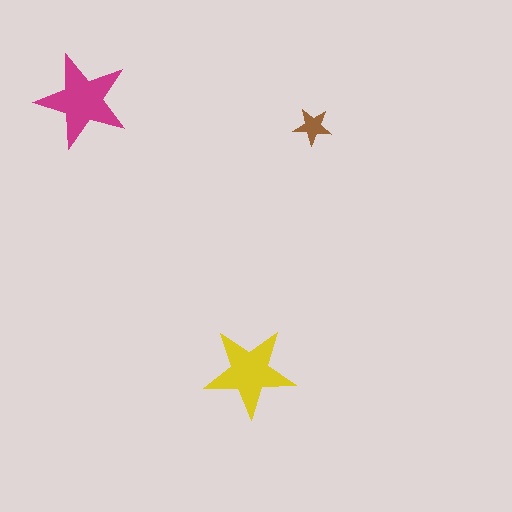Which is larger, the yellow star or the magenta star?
The magenta one.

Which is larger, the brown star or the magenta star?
The magenta one.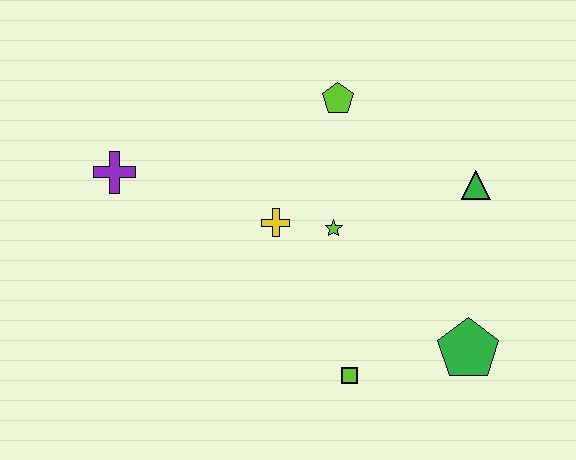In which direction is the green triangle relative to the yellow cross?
The green triangle is to the right of the yellow cross.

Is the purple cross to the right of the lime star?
No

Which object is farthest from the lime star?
The purple cross is farthest from the lime star.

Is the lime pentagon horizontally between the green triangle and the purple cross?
Yes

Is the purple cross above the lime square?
Yes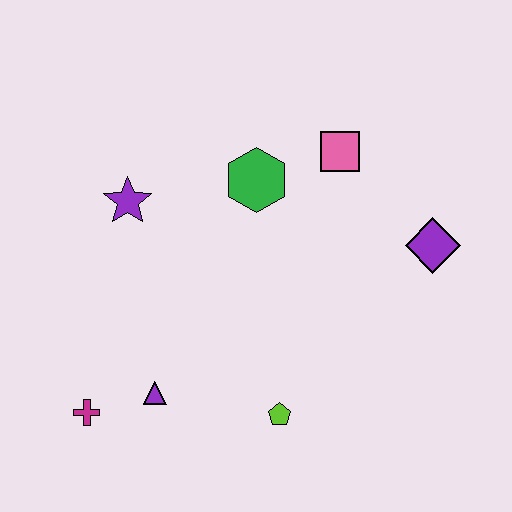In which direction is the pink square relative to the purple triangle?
The pink square is above the purple triangle.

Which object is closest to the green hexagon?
The pink square is closest to the green hexagon.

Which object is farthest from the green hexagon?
The magenta cross is farthest from the green hexagon.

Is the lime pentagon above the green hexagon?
No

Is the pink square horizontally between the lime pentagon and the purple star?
No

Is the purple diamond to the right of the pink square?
Yes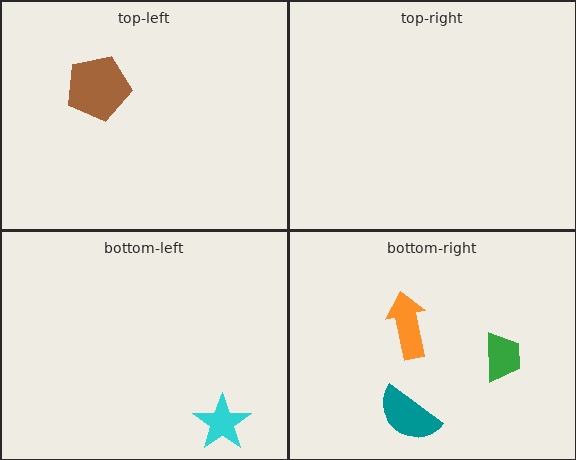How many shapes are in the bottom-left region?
1.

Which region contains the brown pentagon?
The top-left region.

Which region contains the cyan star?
The bottom-left region.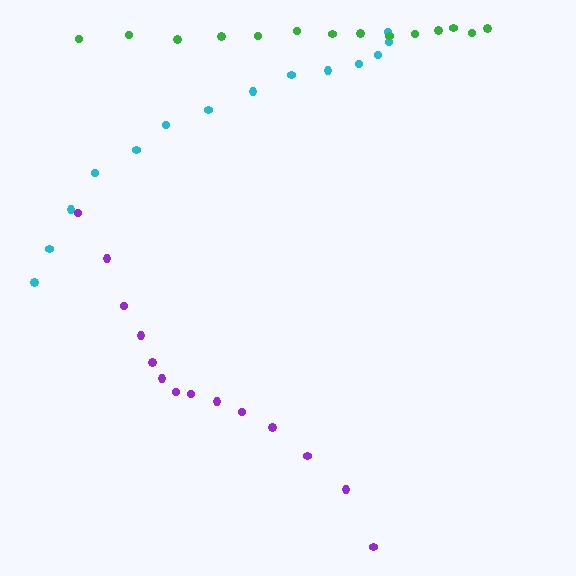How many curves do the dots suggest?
There are 3 distinct paths.